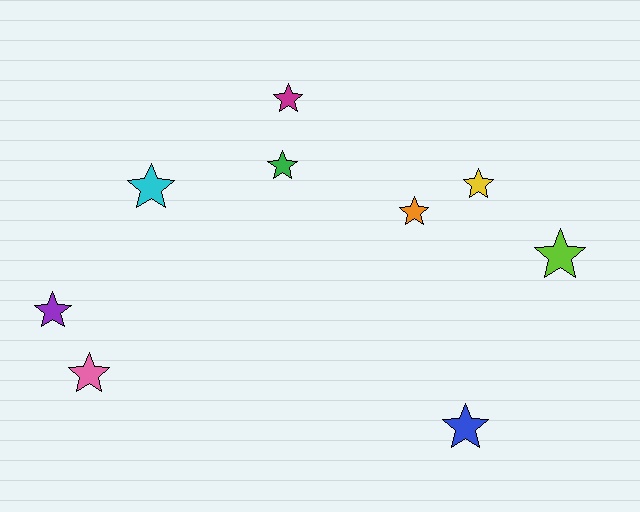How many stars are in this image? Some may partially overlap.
There are 9 stars.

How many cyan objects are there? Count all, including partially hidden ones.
There is 1 cyan object.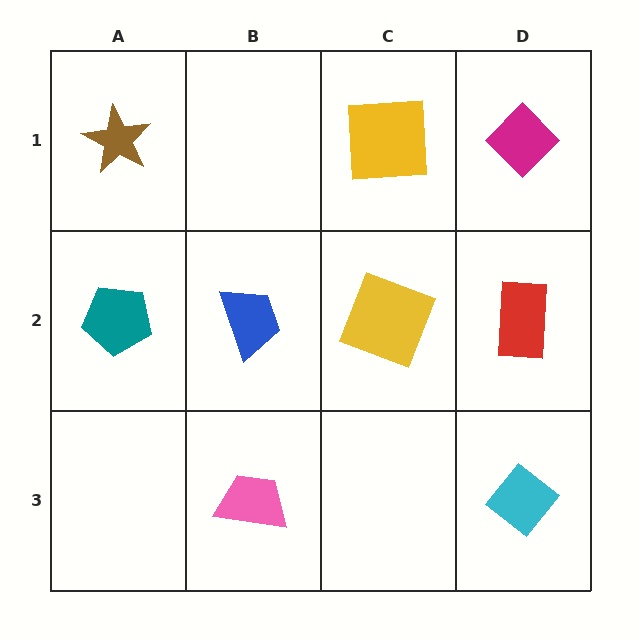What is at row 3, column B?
A pink trapezoid.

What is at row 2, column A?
A teal pentagon.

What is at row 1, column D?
A magenta diamond.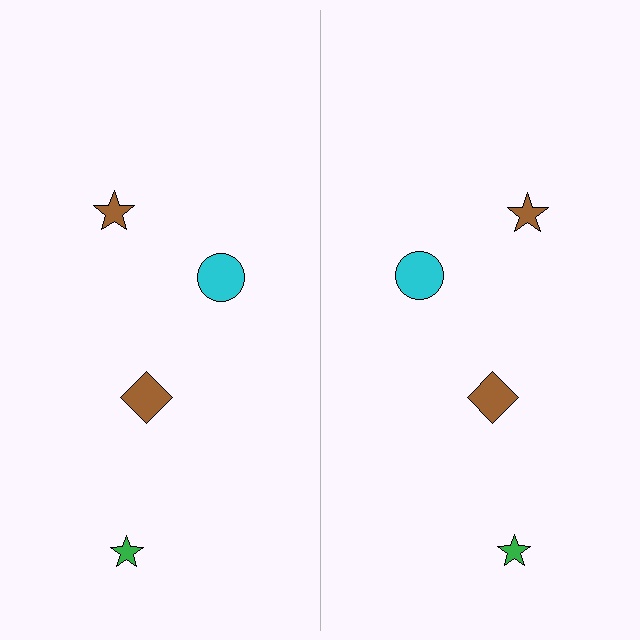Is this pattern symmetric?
Yes, this pattern has bilateral (reflection) symmetry.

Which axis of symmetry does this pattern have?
The pattern has a vertical axis of symmetry running through the center of the image.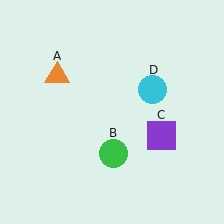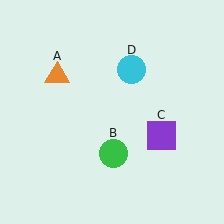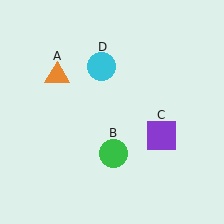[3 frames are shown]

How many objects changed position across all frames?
1 object changed position: cyan circle (object D).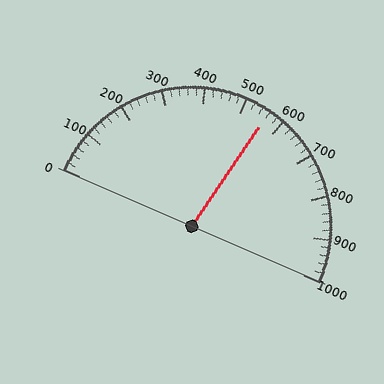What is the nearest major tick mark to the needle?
The nearest major tick mark is 600.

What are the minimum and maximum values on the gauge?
The gauge ranges from 0 to 1000.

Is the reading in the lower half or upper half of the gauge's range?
The reading is in the upper half of the range (0 to 1000).